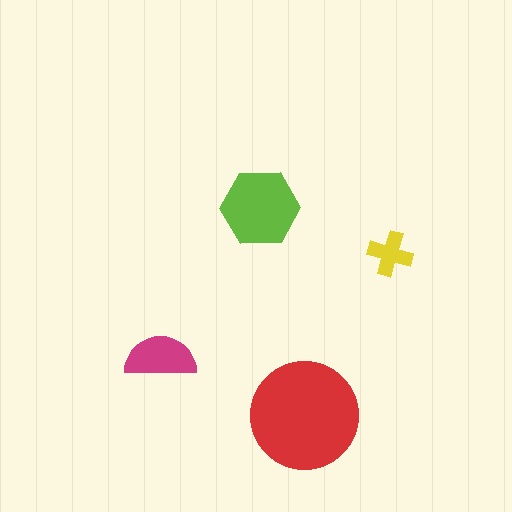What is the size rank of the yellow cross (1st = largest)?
4th.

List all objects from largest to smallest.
The red circle, the lime hexagon, the magenta semicircle, the yellow cross.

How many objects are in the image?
There are 4 objects in the image.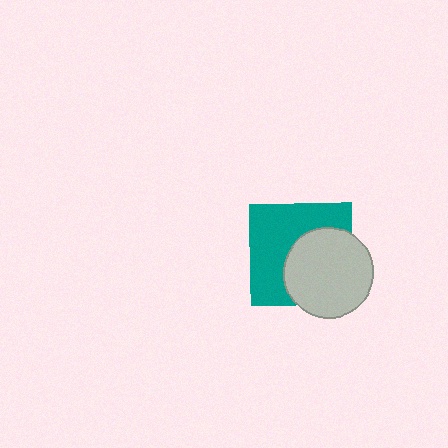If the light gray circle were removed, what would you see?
You would see the complete teal square.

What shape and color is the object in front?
The object in front is a light gray circle.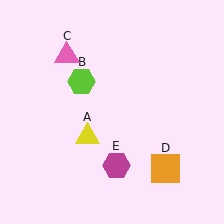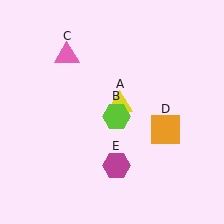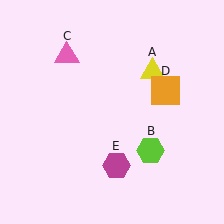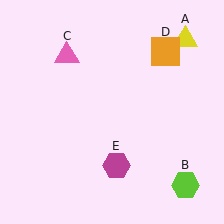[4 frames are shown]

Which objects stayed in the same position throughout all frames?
Pink triangle (object C) and magenta hexagon (object E) remained stationary.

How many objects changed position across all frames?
3 objects changed position: yellow triangle (object A), lime hexagon (object B), orange square (object D).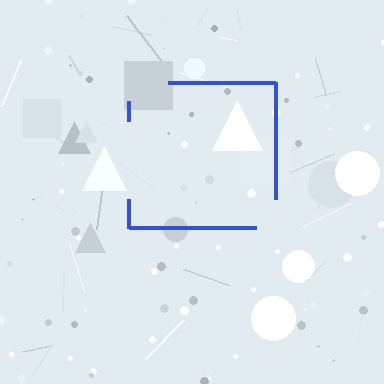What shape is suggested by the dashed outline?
The dashed outline suggests a square.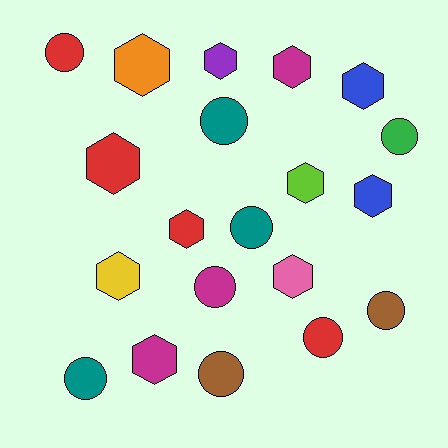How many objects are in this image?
There are 20 objects.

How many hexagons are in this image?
There are 11 hexagons.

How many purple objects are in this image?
There is 1 purple object.